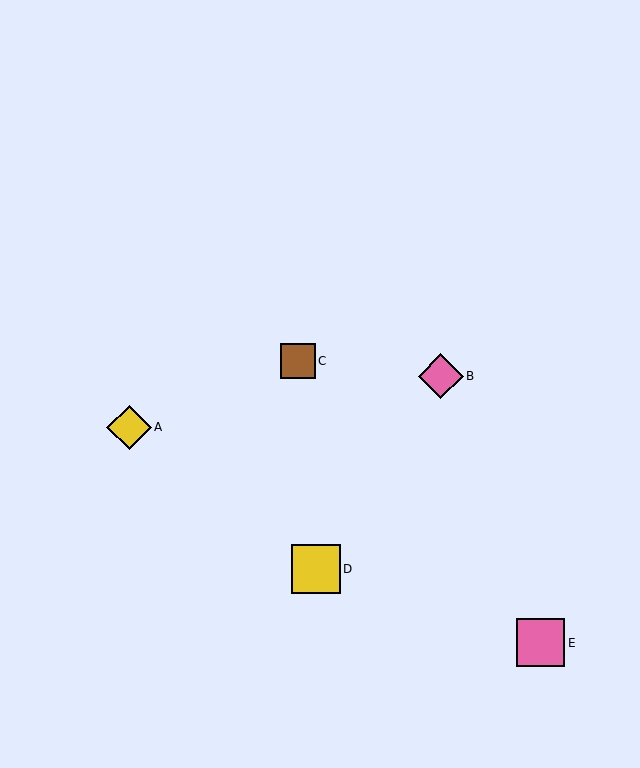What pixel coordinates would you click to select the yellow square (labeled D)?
Click at (316, 569) to select the yellow square D.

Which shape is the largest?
The yellow square (labeled D) is the largest.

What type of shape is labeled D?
Shape D is a yellow square.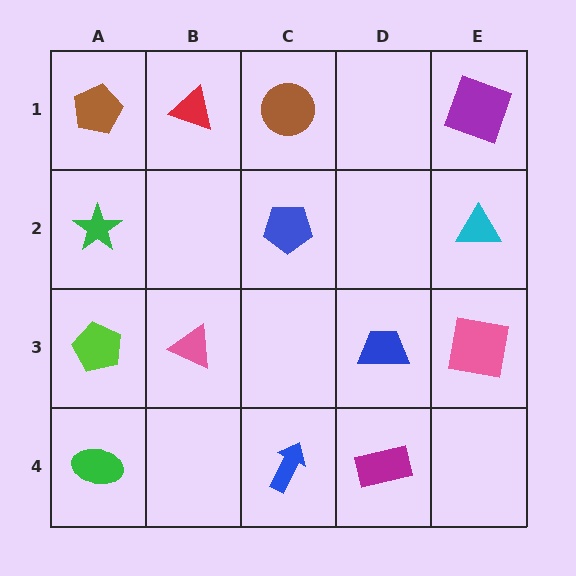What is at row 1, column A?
A brown pentagon.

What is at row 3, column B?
A pink triangle.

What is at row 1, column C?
A brown circle.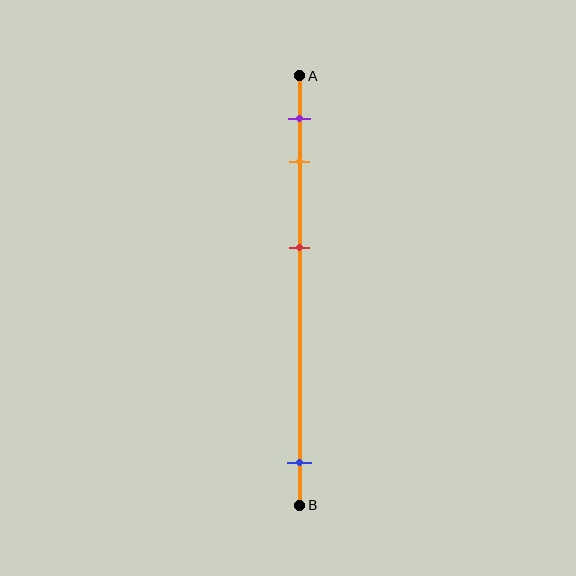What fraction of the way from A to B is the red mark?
The red mark is approximately 40% (0.4) of the way from A to B.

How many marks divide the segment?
There are 4 marks dividing the segment.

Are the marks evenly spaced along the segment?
No, the marks are not evenly spaced.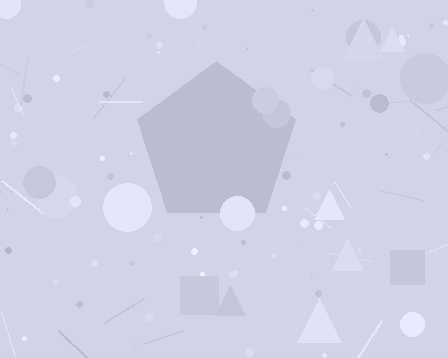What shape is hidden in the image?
A pentagon is hidden in the image.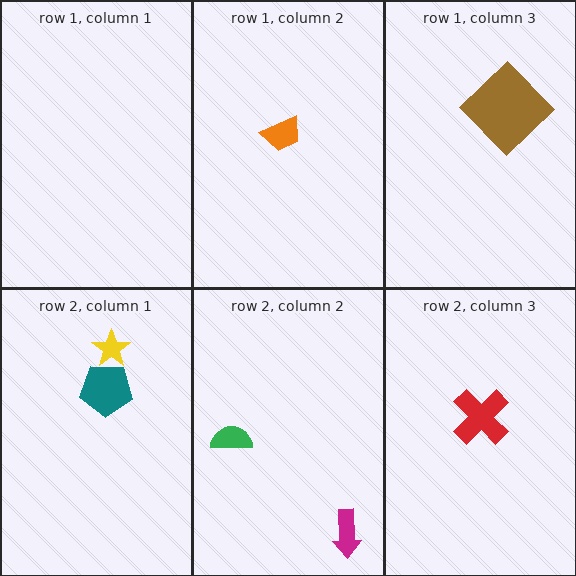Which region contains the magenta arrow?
The row 2, column 2 region.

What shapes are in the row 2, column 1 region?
The teal pentagon, the yellow star.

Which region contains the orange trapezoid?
The row 1, column 2 region.